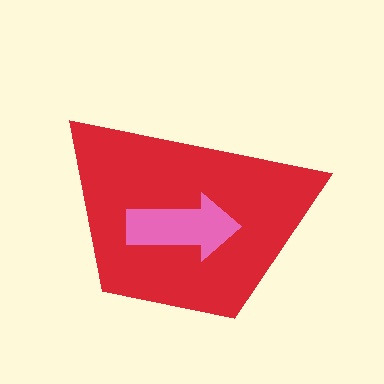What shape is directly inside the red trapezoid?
The pink arrow.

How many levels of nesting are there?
2.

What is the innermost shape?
The pink arrow.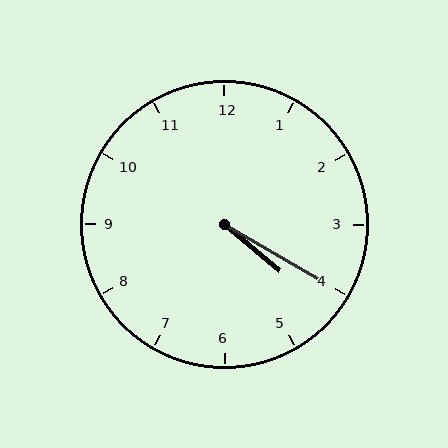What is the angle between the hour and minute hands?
Approximately 10 degrees.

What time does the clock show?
4:20.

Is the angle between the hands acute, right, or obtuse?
It is acute.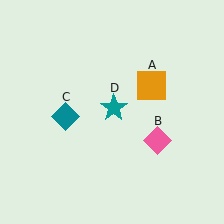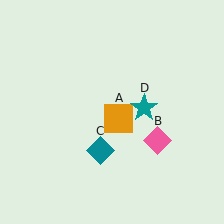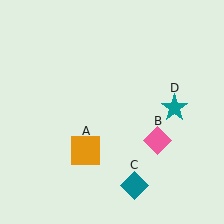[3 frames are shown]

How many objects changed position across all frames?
3 objects changed position: orange square (object A), teal diamond (object C), teal star (object D).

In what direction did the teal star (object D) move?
The teal star (object D) moved right.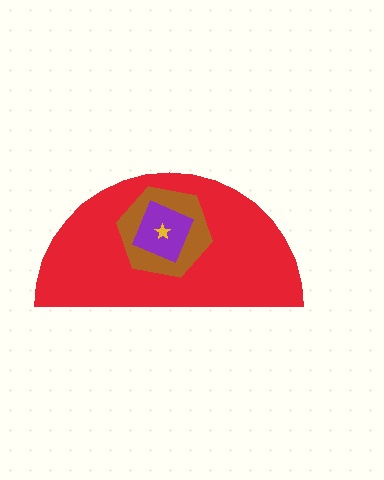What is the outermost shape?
The red semicircle.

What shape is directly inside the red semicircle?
The brown hexagon.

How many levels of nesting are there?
4.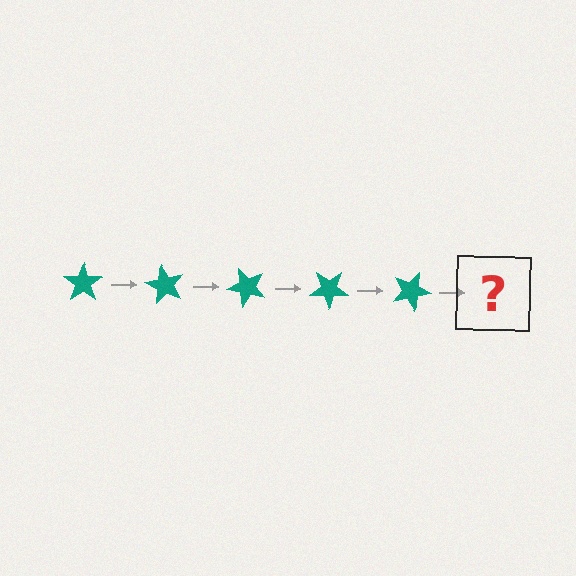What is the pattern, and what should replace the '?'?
The pattern is that the star rotates 60 degrees each step. The '?' should be a teal star rotated 300 degrees.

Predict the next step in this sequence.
The next step is a teal star rotated 300 degrees.